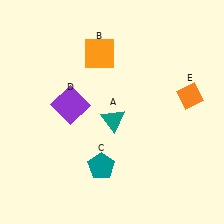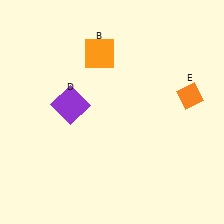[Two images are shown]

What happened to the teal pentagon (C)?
The teal pentagon (C) was removed in Image 2. It was in the bottom-left area of Image 1.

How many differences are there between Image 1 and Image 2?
There are 2 differences between the two images.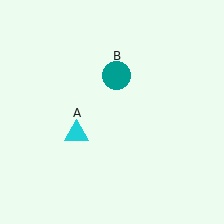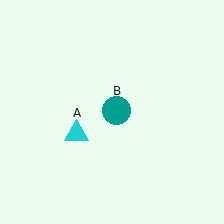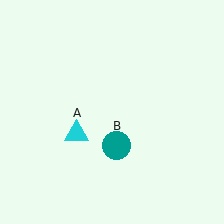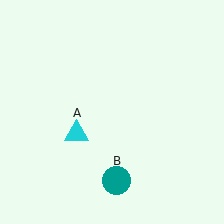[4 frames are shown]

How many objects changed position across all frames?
1 object changed position: teal circle (object B).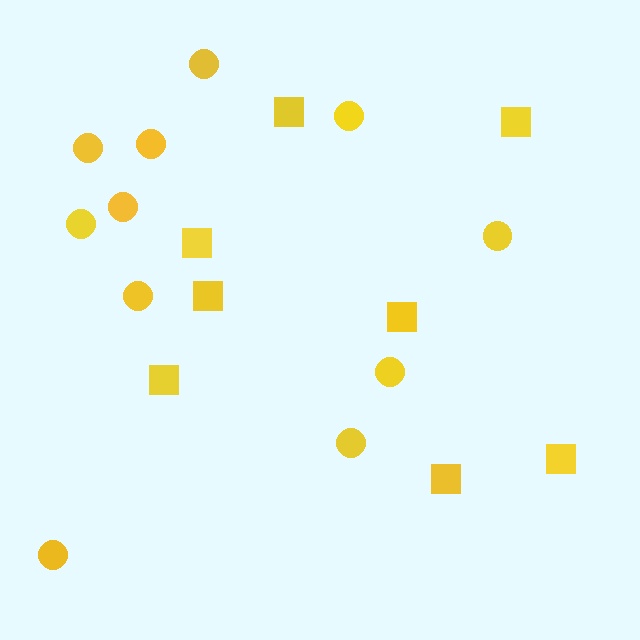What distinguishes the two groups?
There are 2 groups: one group of circles (11) and one group of squares (8).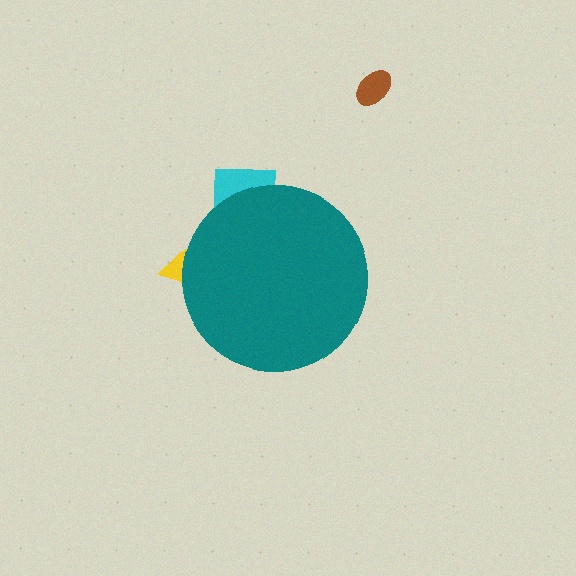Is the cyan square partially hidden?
Yes, the cyan square is partially hidden behind the teal circle.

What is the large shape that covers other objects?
A teal circle.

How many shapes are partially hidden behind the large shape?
2 shapes are partially hidden.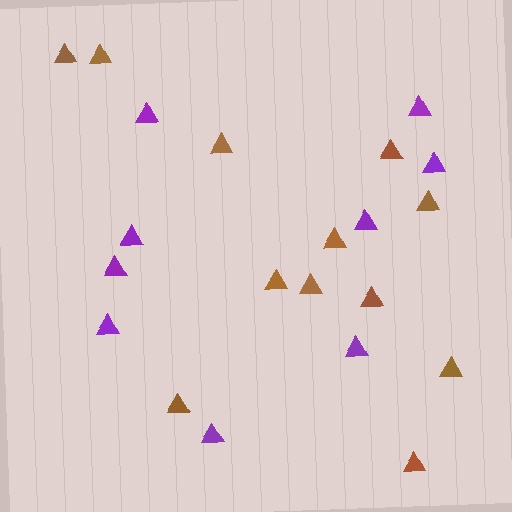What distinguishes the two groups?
There are 2 groups: one group of brown triangles (12) and one group of purple triangles (9).